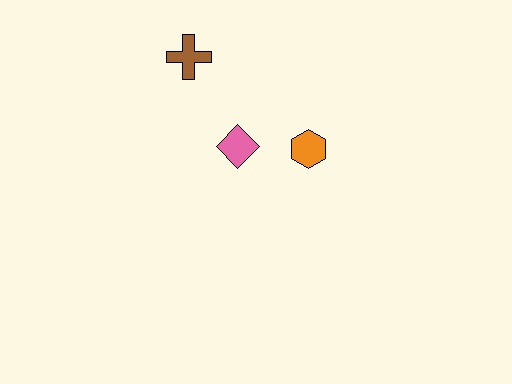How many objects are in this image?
There are 3 objects.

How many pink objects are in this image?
There is 1 pink object.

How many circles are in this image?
There are no circles.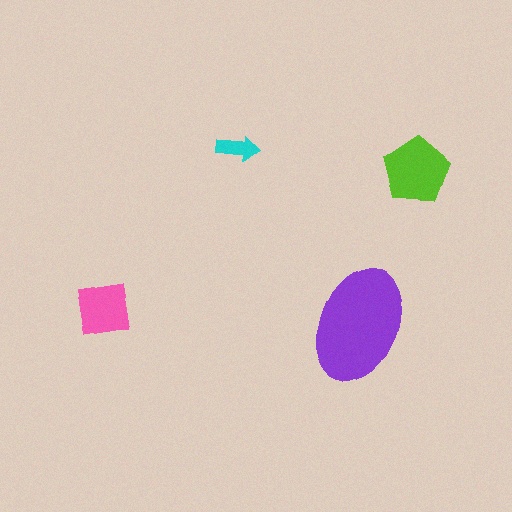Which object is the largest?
The purple ellipse.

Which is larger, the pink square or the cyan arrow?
The pink square.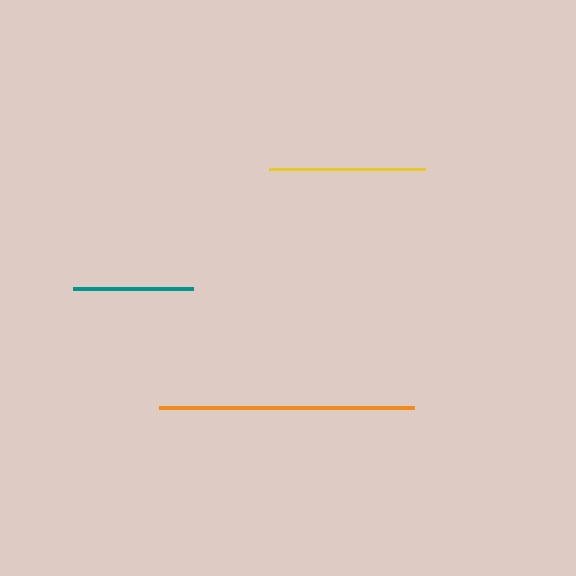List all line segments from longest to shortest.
From longest to shortest: orange, yellow, teal.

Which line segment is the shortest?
The teal line is the shortest at approximately 119 pixels.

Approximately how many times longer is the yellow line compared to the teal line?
The yellow line is approximately 1.3 times the length of the teal line.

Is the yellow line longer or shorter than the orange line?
The orange line is longer than the yellow line.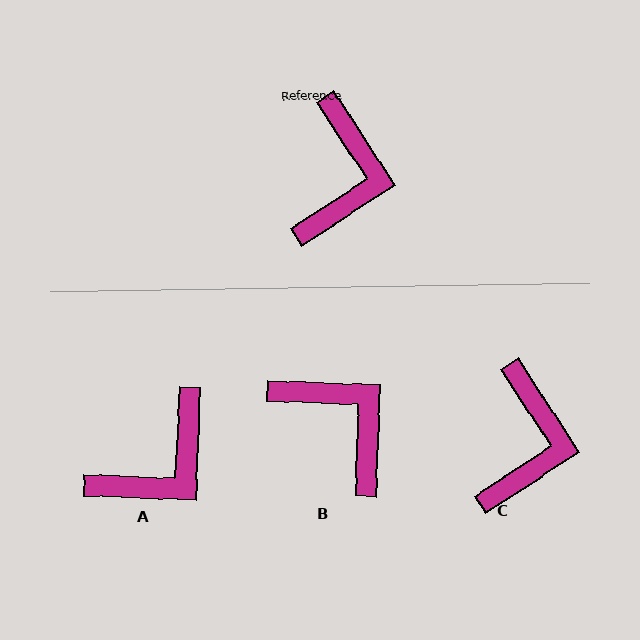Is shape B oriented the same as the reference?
No, it is off by about 55 degrees.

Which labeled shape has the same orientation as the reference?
C.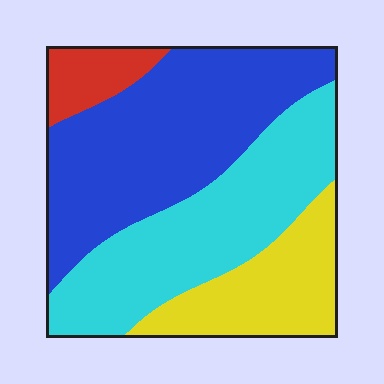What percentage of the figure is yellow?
Yellow covers 19% of the figure.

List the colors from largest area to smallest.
From largest to smallest: blue, cyan, yellow, red.